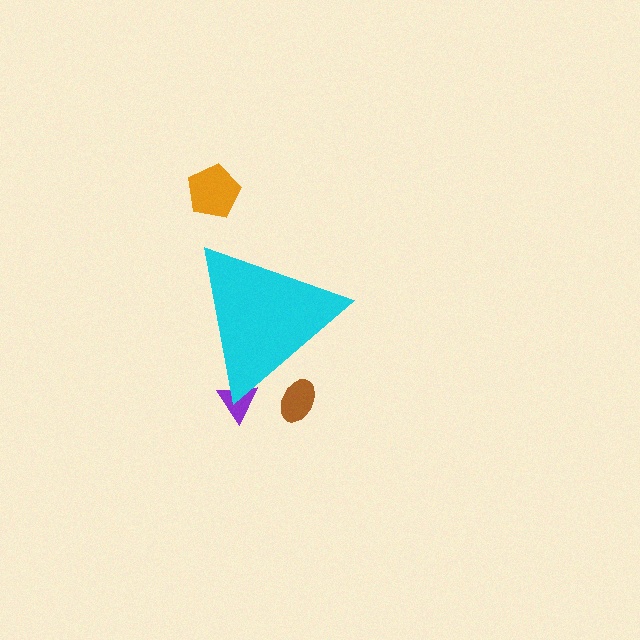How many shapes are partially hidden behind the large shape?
2 shapes are partially hidden.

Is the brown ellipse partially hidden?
Yes, the brown ellipse is partially hidden behind the cyan triangle.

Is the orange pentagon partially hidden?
No, the orange pentagon is fully visible.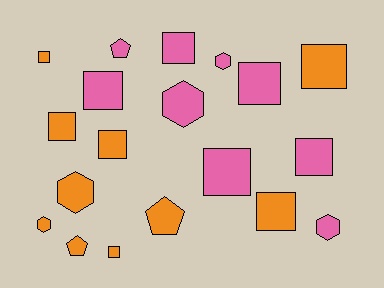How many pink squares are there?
There are 5 pink squares.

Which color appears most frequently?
Orange, with 10 objects.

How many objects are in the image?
There are 19 objects.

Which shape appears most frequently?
Square, with 11 objects.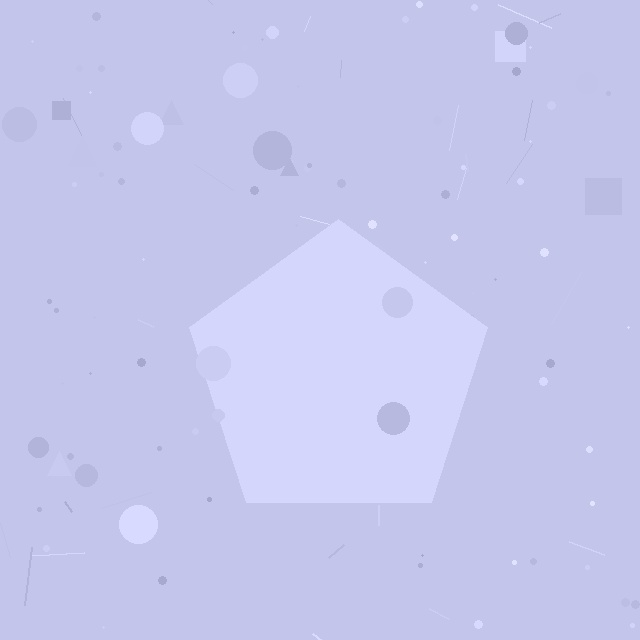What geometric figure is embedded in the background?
A pentagon is embedded in the background.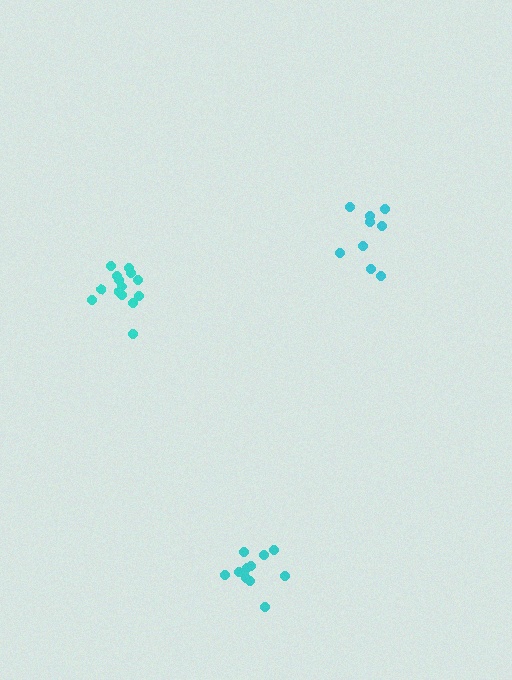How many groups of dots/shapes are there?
There are 3 groups.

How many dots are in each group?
Group 1: 12 dots, Group 2: 14 dots, Group 3: 9 dots (35 total).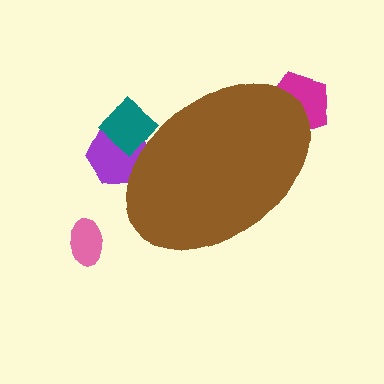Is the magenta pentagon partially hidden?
Yes, the magenta pentagon is partially hidden behind the brown ellipse.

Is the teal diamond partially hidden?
Yes, the teal diamond is partially hidden behind the brown ellipse.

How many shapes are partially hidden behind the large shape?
3 shapes are partially hidden.